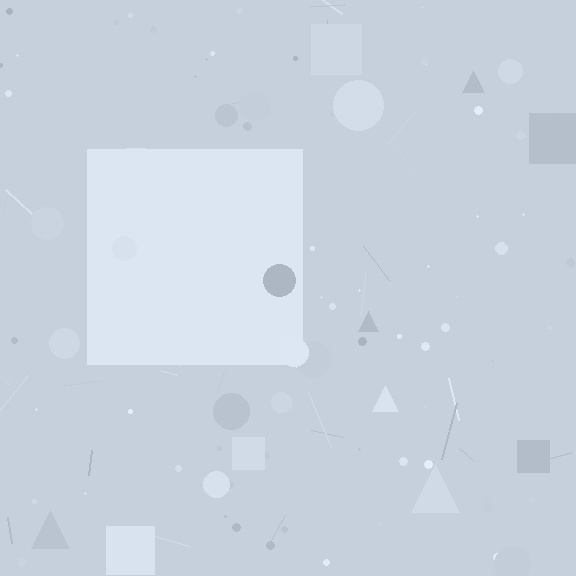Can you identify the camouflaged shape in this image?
The camouflaged shape is a square.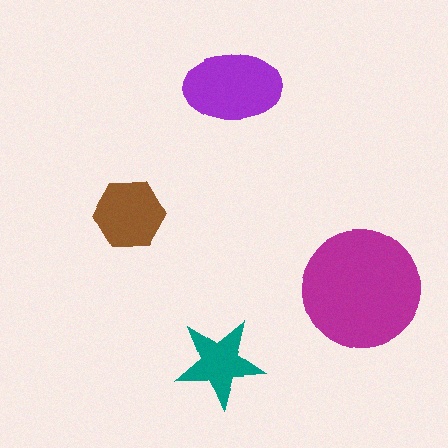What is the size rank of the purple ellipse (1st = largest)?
2nd.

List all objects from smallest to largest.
The teal star, the brown hexagon, the purple ellipse, the magenta circle.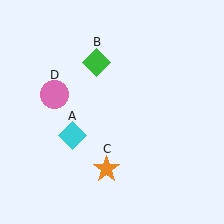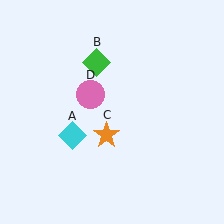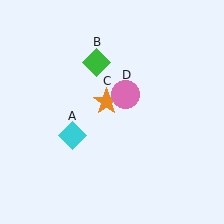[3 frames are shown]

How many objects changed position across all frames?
2 objects changed position: orange star (object C), pink circle (object D).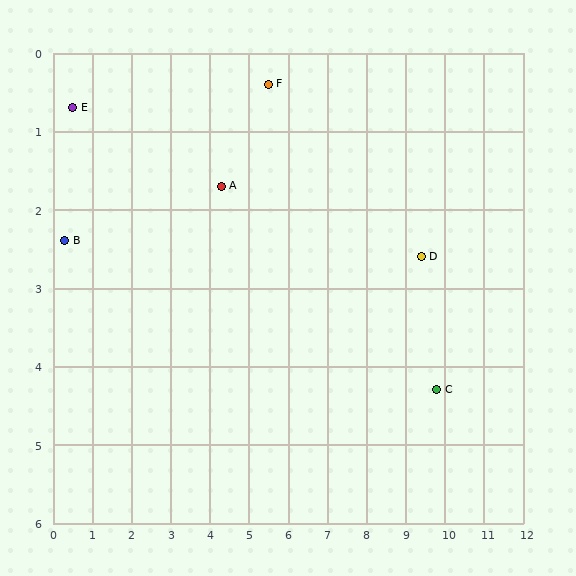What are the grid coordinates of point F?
Point F is at approximately (5.5, 0.4).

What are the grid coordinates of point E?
Point E is at approximately (0.5, 0.7).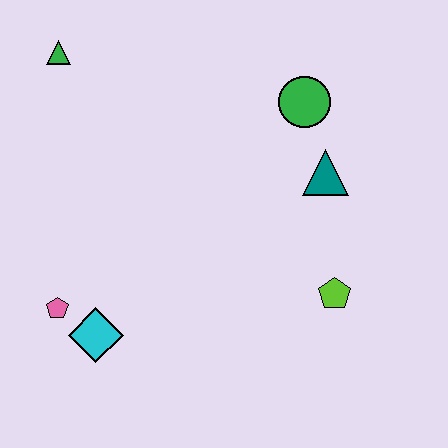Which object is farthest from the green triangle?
The lime pentagon is farthest from the green triangle.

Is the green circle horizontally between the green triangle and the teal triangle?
Yes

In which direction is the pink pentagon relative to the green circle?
The pink pentagon is to the left of the green circle.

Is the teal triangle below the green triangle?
Yes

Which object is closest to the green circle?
The teal triangle is closest to the green circle.